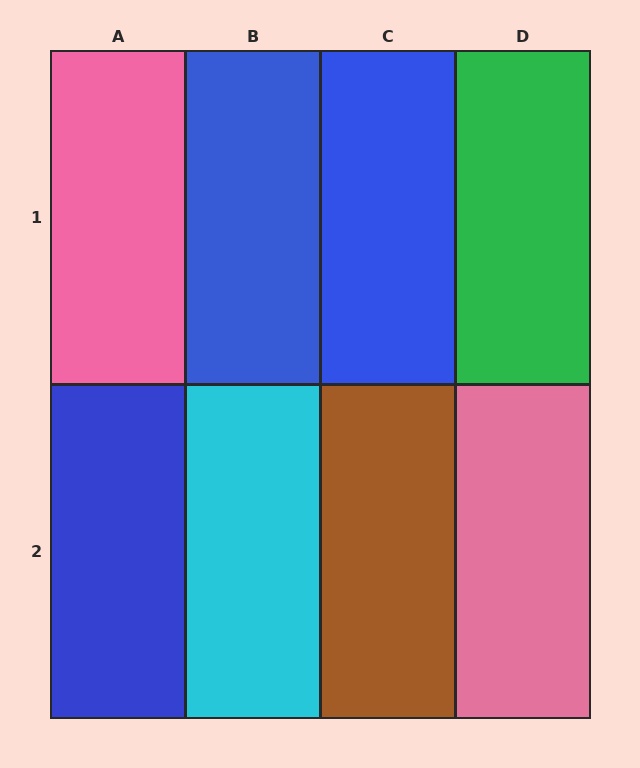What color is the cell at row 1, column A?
Pink.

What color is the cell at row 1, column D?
Green.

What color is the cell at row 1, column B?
Blue.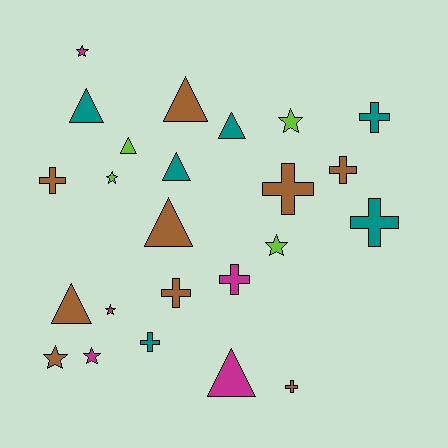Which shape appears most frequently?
Cross, with 9 objects.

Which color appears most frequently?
Brown, with 9 objects.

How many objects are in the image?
There are 24 objects.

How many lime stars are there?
There are 3 lime stars.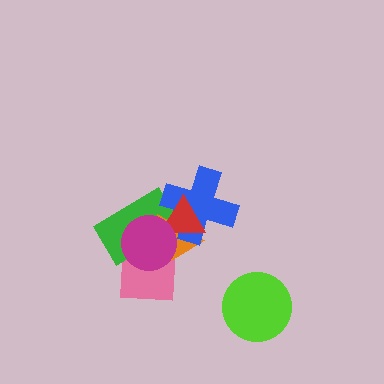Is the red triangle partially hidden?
Yes, it is partially covered by another shape.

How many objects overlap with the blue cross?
4 objects overlap with the blue cross.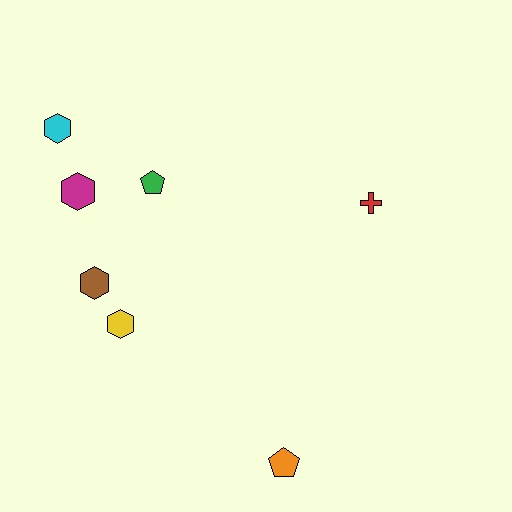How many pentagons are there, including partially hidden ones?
There are 2 pentagons.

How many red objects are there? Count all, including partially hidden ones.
There is 1 red object.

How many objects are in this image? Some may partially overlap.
There are 7 objects.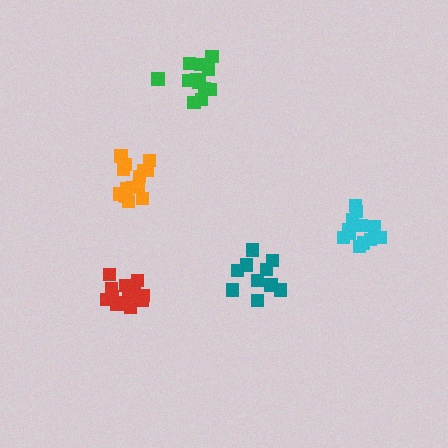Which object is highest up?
The green cluster is topmost.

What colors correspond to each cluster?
The clusters are colored: orange, teal, red, cyan, green.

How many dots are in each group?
Group 1: 15 dots, Group 2: 10 dots, Group 3: 15 dots, Group 4: 12 dots, Group 5: 13 dots (65 total).